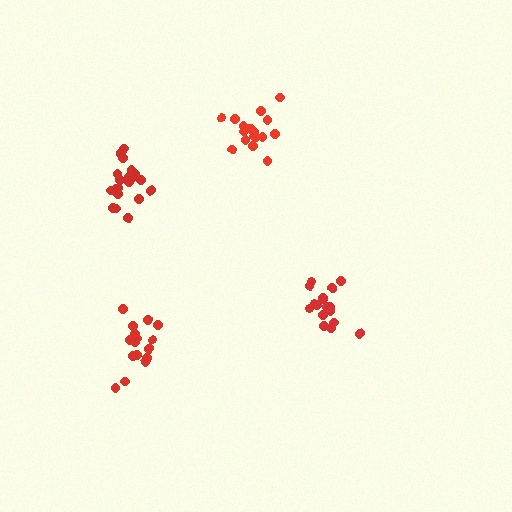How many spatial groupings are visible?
There are 4 spatial groupings.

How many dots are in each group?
Group 1: 18 dots, Group 2: 18 dots, Group 3: 17 dots, Group 4: 20 dots (73 total).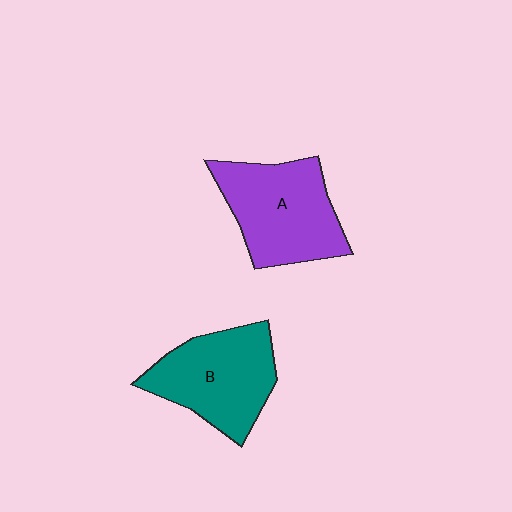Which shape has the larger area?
Shape A (purple).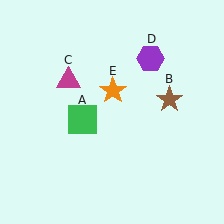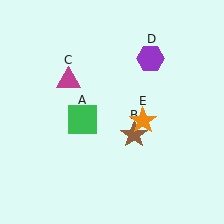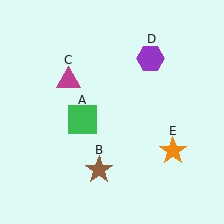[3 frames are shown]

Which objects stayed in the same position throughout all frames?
Green square (object A) and magenta triangle (object C) and purple hexagon (object D) remained stationary.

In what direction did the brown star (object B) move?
The brown star (object B) moved down and to the left.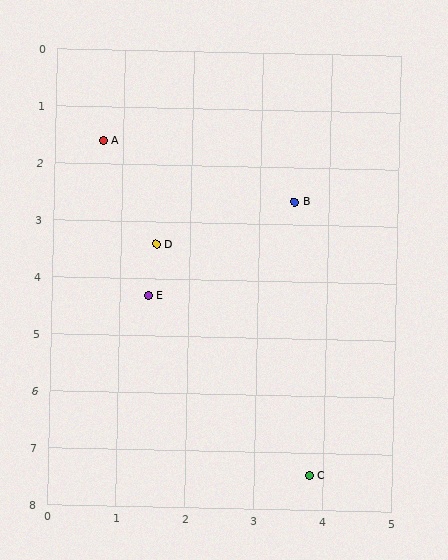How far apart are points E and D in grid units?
Points E and D are about 0.9 grid units apart.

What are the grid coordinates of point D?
Point D is at approximately (1.5, 3.4).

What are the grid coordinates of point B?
Point B is at approximately (3.5, 2.6).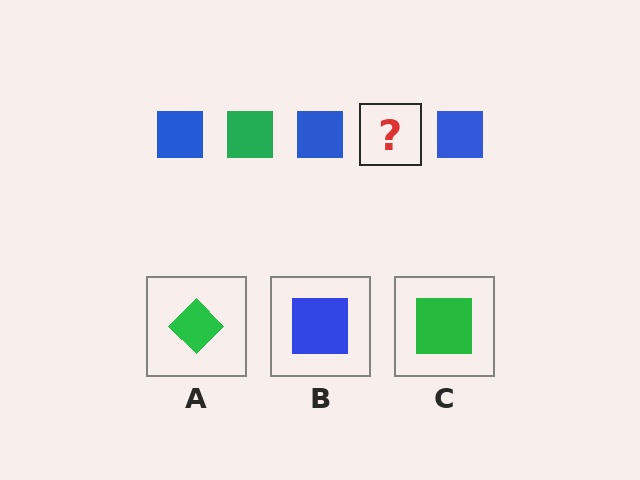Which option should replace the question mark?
Option C.